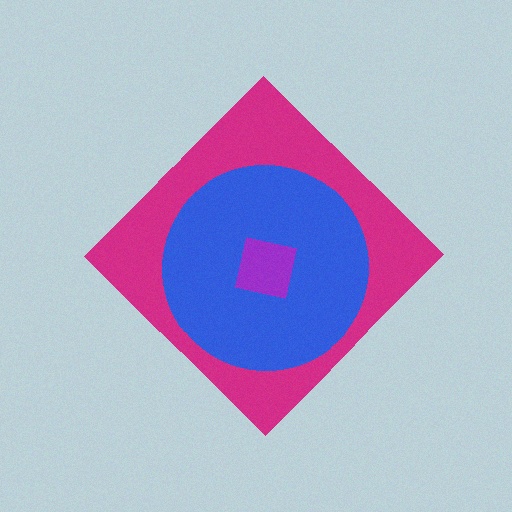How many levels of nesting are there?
3.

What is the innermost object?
The purple square.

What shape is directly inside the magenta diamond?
The blue circle.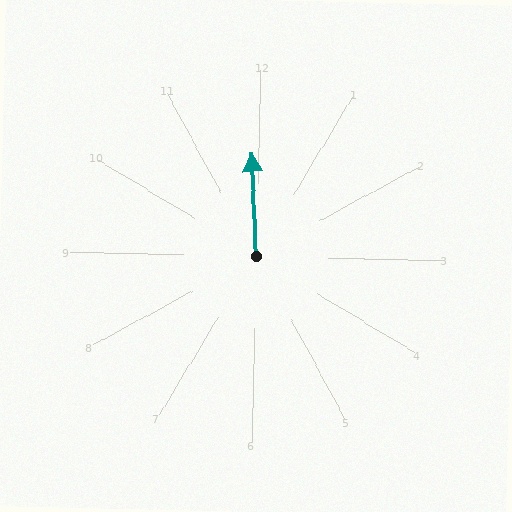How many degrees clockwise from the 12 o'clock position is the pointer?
Approximately 356 degrees.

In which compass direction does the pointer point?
North.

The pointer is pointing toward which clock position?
Roughly 12 o'clock.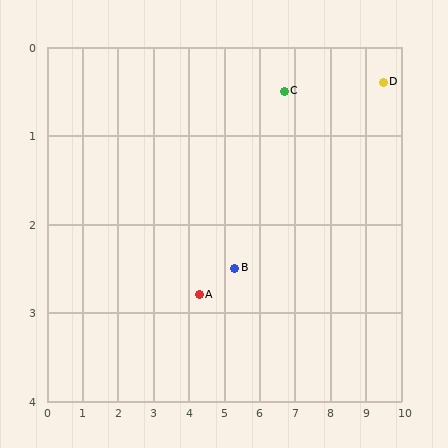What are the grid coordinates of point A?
Point A is at approximately (4.3, 2.8).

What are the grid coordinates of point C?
Point C is at approximately (6.7, 0.5).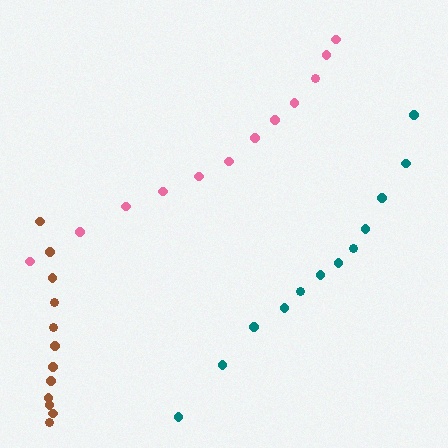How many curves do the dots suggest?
There are 3 distinct paths.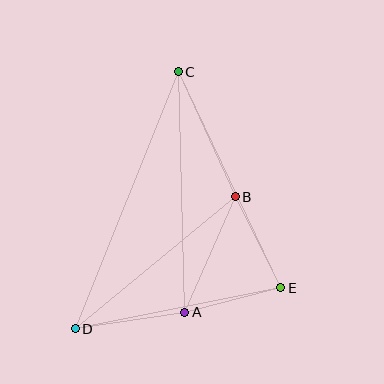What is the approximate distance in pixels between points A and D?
The distance between A and D is approximately 111 pixels.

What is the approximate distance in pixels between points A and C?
The distance between A and C is approximately 240 pixels.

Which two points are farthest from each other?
Points C and D are farthest from each other.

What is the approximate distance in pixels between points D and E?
The distance between D and E is approximately 210 pixels.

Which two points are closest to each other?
Points A and E are closest to each other.